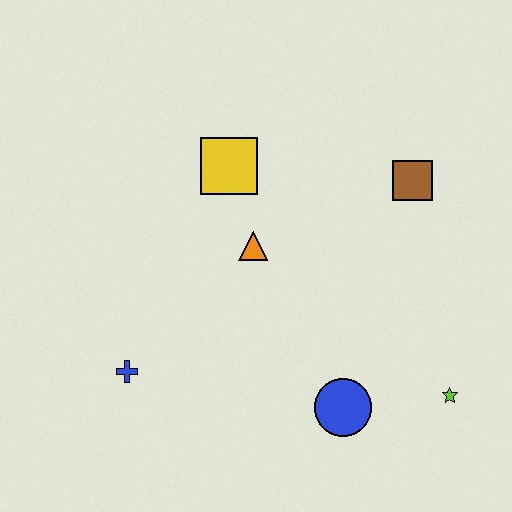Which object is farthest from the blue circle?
The yellow square is farthest from the blue circle.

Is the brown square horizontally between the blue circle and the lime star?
Yes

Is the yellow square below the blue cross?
No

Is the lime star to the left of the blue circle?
No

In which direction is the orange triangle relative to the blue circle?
The orange triangle is above the blue circle.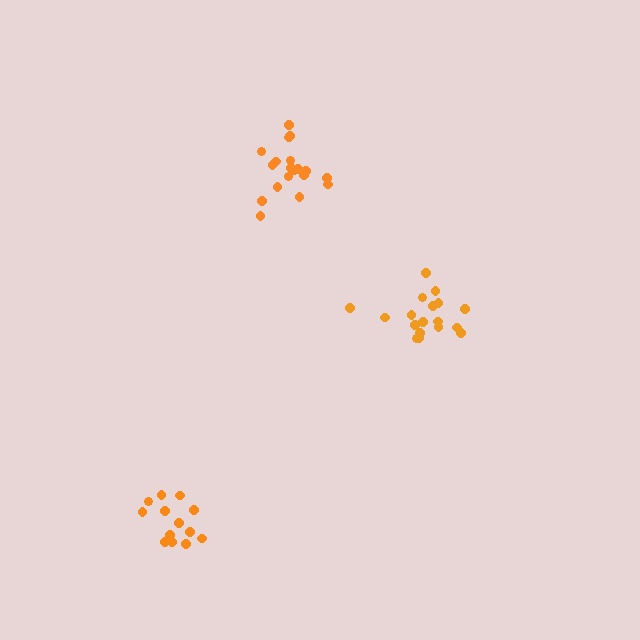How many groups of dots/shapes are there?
There are 3 groups.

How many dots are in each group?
Group 1: 18 dots, Group 2: 13 dots, Group 3: 19 dots (50 total).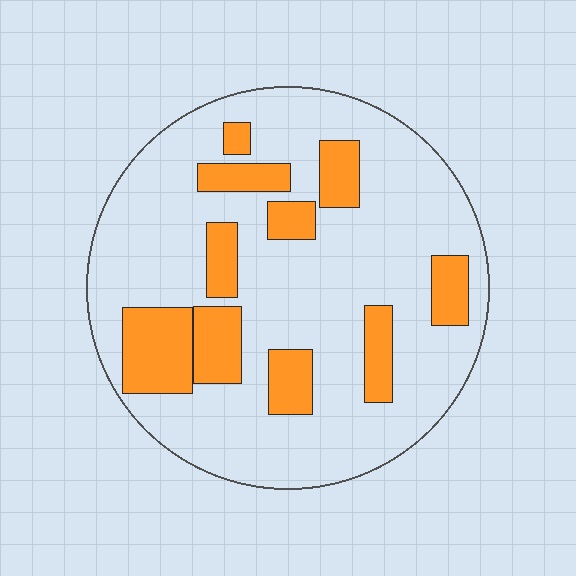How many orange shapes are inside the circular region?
10.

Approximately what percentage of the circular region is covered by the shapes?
Approximately 25%.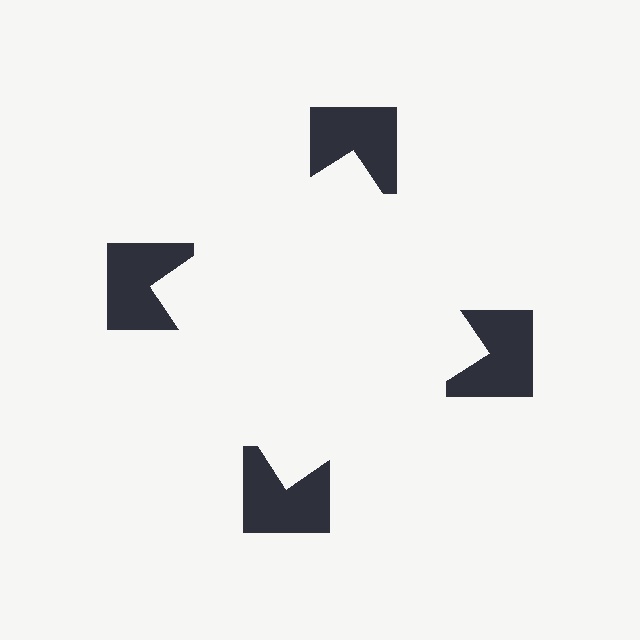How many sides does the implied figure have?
4 sides.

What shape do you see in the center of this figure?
An illusory square — its edges are inferred from the aligned wedge cuts in the notched squares, not physically drawn.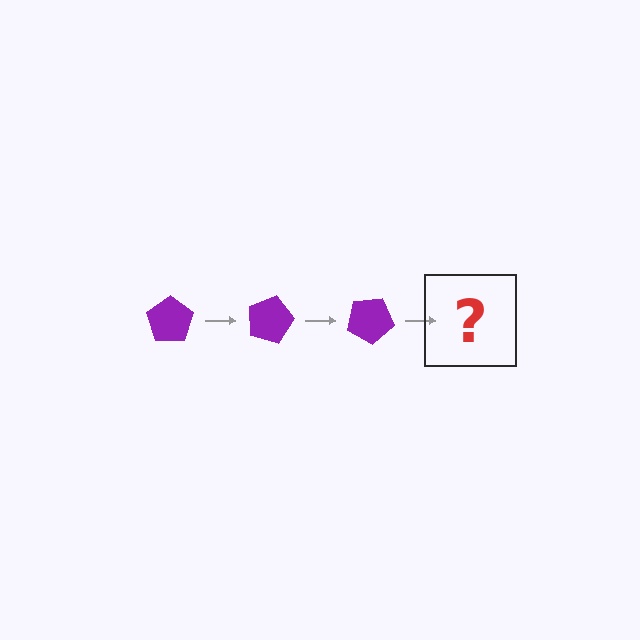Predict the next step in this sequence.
The next step is a purple pentagon rotated 45 degrees.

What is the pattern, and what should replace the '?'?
The pattern is that the pentagon rotates 15 degrees each step. The '?' should be a purple pentagon rotated 45 degrees.